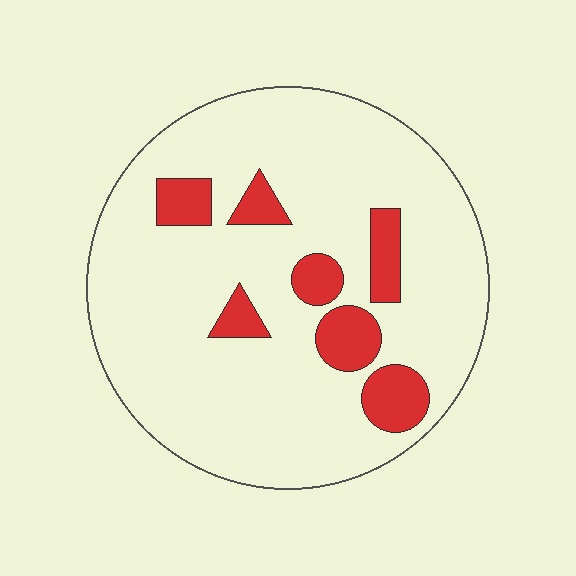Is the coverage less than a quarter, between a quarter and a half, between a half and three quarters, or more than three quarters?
Less than a quarter.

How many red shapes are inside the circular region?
7.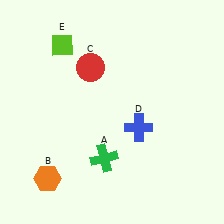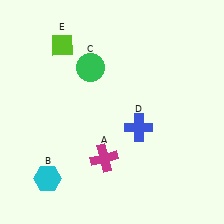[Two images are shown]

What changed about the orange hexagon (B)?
In Image 1, B is orange. In Image 2, it changed to cyan.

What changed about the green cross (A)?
In Image 1, A is green. In Image 2, it changed to magenta.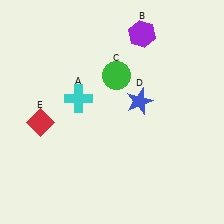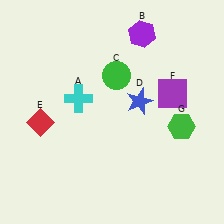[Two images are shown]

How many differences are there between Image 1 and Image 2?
There are 2 differences between the two images.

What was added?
A purple square (F), a green hexagon (G) were added in Image 2.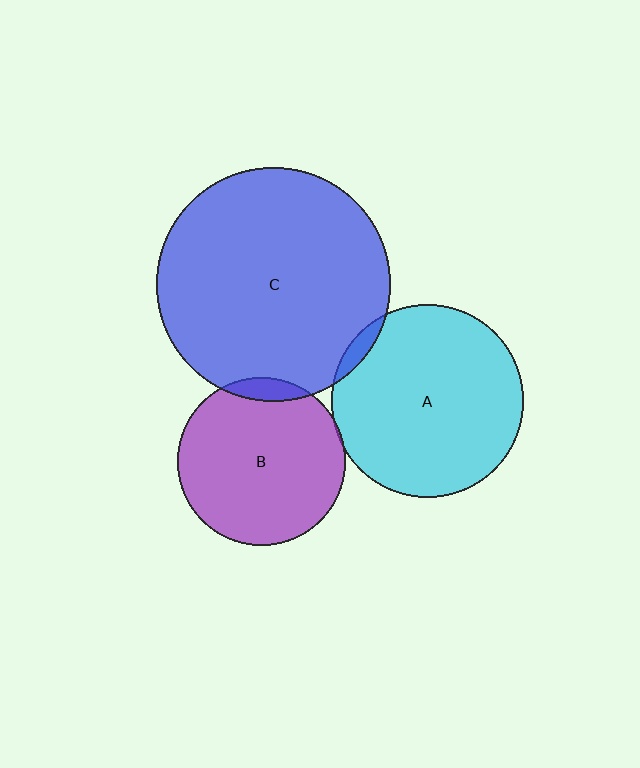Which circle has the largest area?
Circle C (blue).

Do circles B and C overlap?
Yes.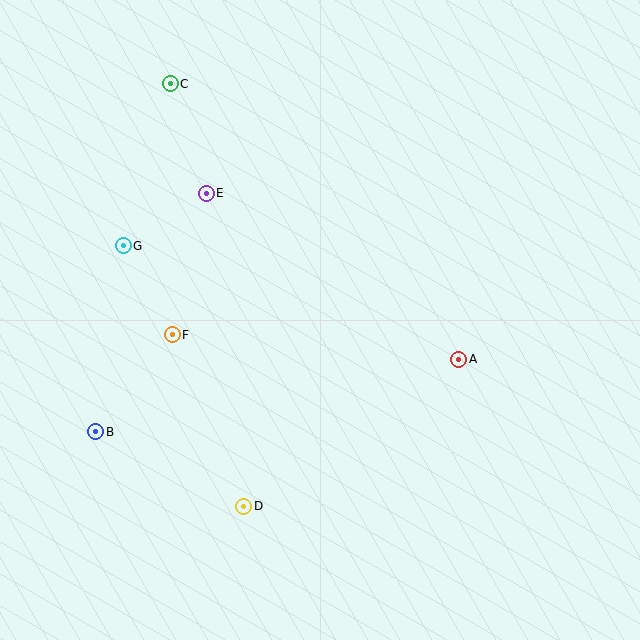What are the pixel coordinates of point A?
Point A is at (459, 359).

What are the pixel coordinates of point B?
Point B is at (96, 432).